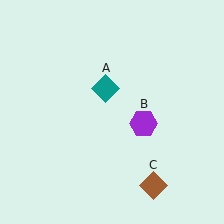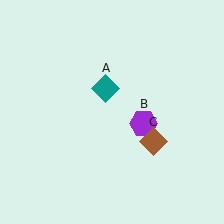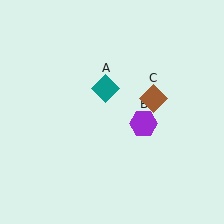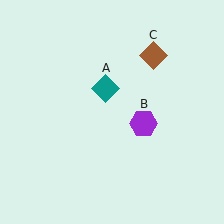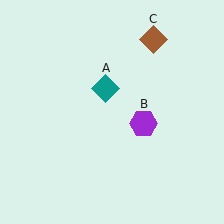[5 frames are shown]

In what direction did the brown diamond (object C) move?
The brown diamond (object C) moved up.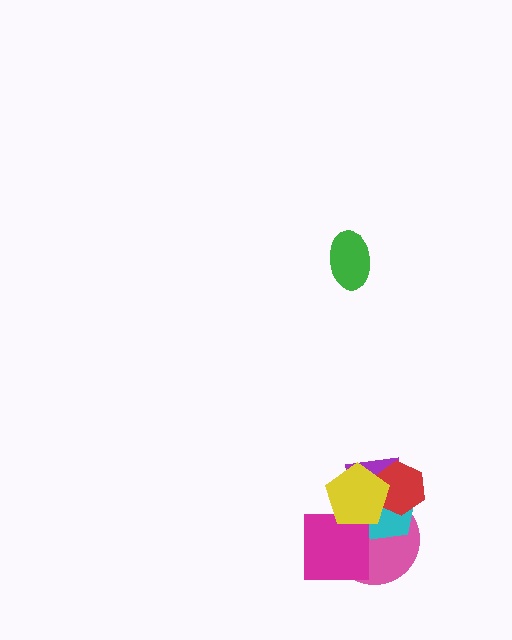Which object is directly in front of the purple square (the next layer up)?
The pink circle is directly in front of the purple square.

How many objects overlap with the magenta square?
2 objects overlap with the magenta square.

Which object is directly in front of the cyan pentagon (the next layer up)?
The red hexagon is directly in front of the cyan pentagon.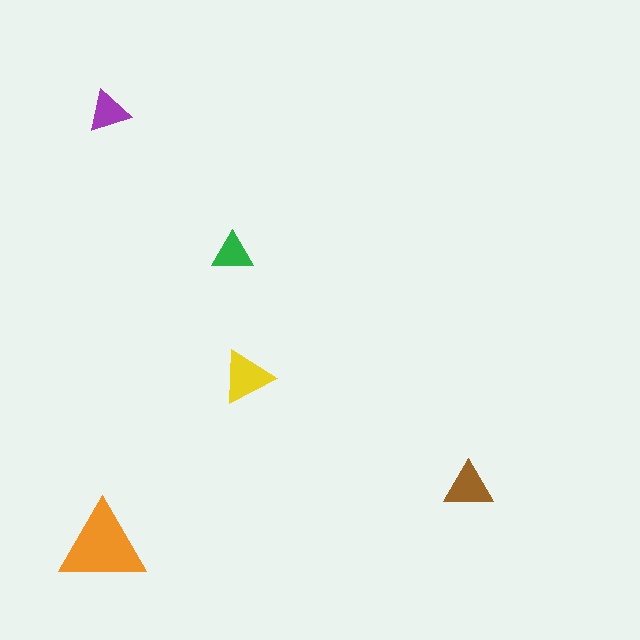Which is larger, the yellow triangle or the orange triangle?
The orange one.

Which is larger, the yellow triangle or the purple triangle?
The yellow one.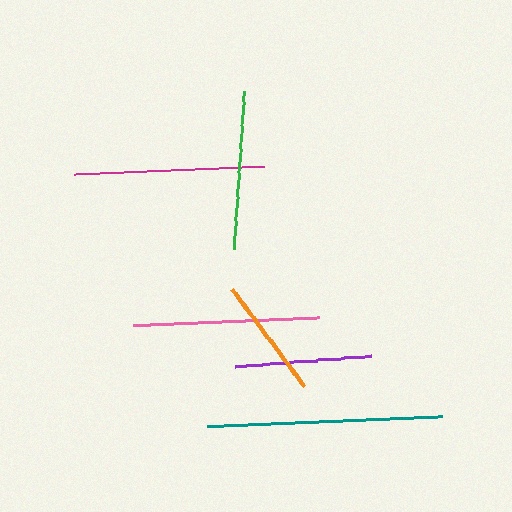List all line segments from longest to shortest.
From longest to shortest: teal, magenta, pink, green, purple, orange.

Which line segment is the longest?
The teal line is the longest at approximately 235 pixels.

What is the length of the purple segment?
The purple segment is approximately 137 pixels long.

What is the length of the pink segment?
The pink segment is approximately 185 pixels long.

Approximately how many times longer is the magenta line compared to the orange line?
The magenta line is approximately 1.6 times the length of the orange line.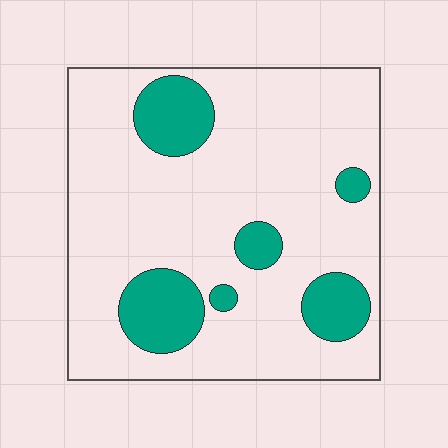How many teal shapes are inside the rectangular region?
6.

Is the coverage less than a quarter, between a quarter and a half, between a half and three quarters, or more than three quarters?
Less than a quarter.